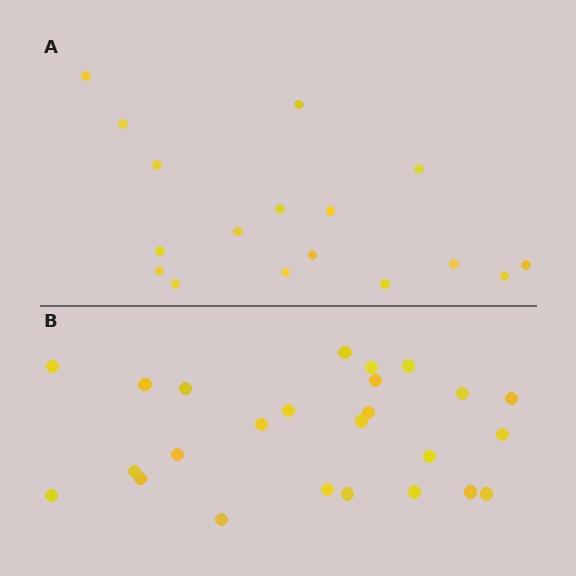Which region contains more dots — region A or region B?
Region B (the bottom region) has more dots.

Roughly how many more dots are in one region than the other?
Region B has roughly 8 or so more dots than region A.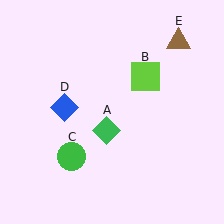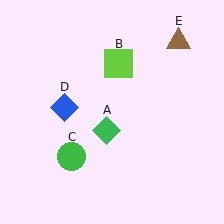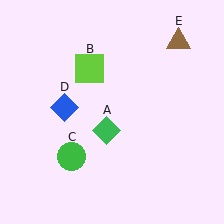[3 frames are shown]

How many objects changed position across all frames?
1 object changed position: lime square (object B).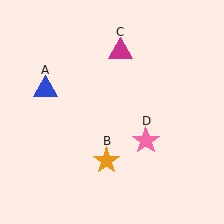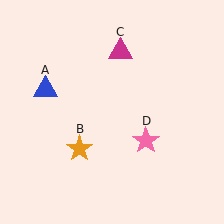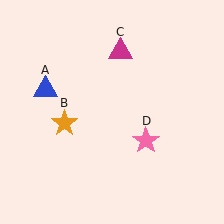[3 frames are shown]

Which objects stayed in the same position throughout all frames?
Blue triangle (object A) and magenta triangle (object C) and pink star (object D) remained stationary.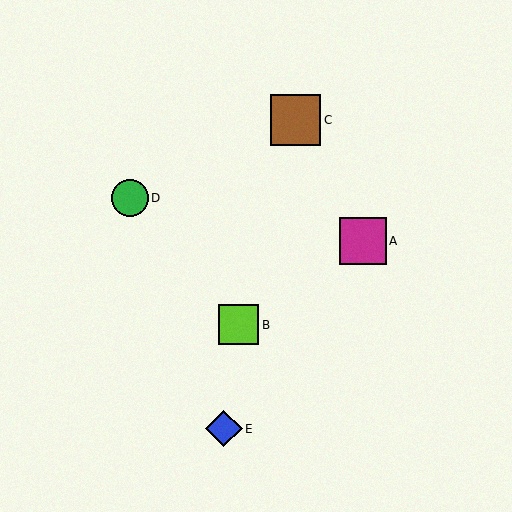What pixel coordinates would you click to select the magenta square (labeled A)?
Click at (363, 241) to select the magenta square A.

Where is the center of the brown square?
The center of the brown square is at (295, 120).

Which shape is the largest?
The brown square (labeled C) is the largest.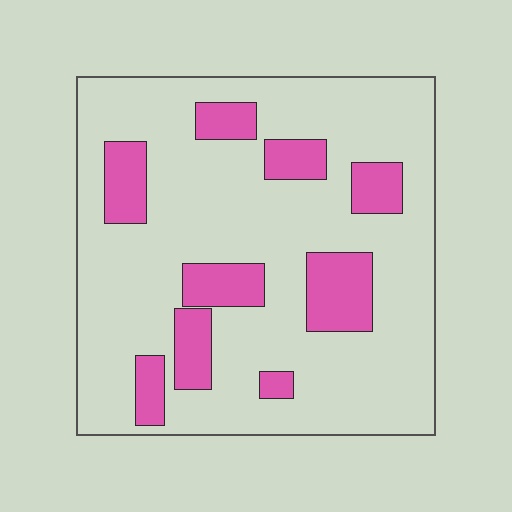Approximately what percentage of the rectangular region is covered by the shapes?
Approximately 20%.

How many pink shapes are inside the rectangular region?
9.